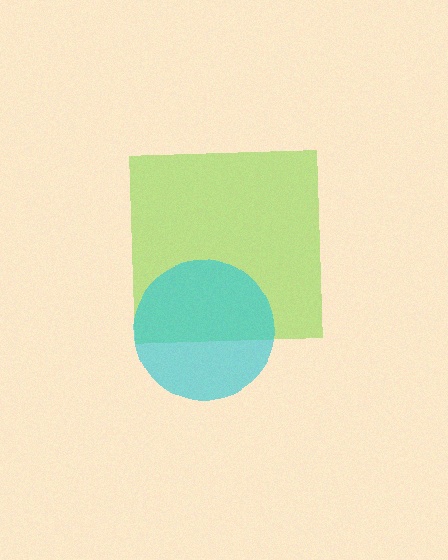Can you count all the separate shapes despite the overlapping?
Yes, there are 2 separate shapes.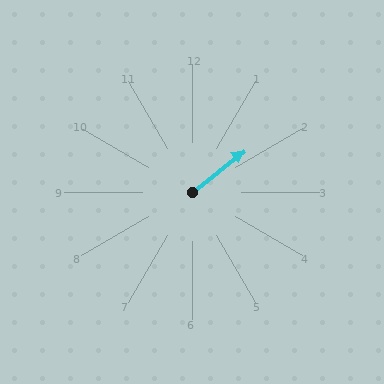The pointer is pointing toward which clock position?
Roughly 2 o'clock.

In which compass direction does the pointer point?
Northeast.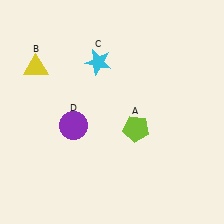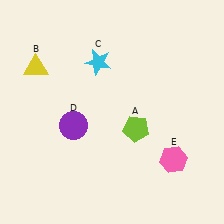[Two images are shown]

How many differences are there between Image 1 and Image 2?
There is 1 difference between the two images.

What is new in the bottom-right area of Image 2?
A pink hexagon (E) was added in the bottom-right area of Image 2.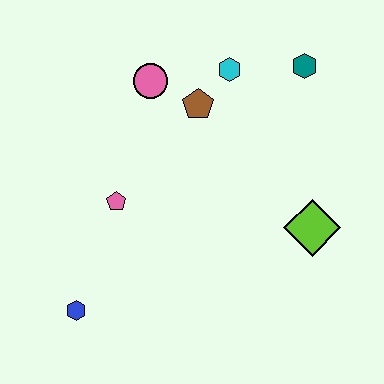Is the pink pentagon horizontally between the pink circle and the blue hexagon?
Yes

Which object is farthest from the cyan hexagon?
The blue hexagon is farthest from the cyan hexagon.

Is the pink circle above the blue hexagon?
Yes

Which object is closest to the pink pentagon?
The blue hexagon is closest to the pink pentagon.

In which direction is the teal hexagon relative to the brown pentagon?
The teal hexagon is to the right of the brown pentagon.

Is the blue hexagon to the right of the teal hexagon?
No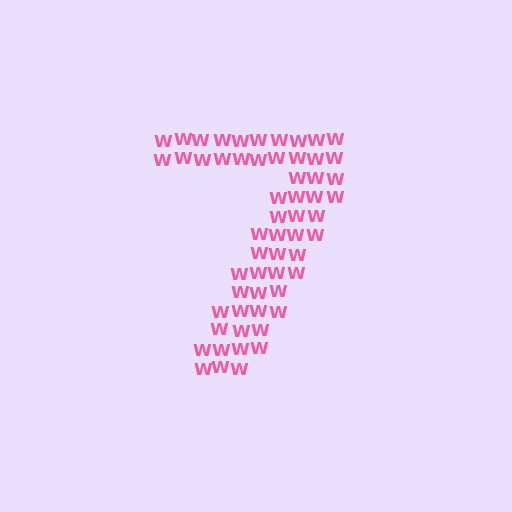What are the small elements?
The small elements are letter W's.